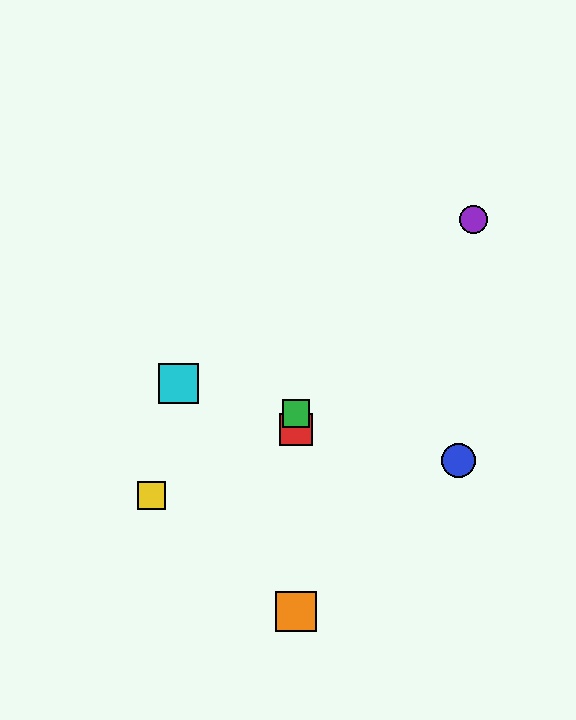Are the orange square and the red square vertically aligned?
Yes, both are at x≈296.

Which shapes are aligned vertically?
The red square, the green square, the orange square are aligned vertically.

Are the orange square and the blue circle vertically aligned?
No, the orange square is at x≈296 and the blue circle is at x≈459.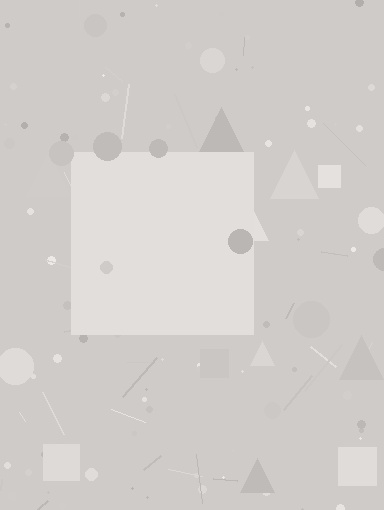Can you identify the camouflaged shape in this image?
The camouflaged shape is a square.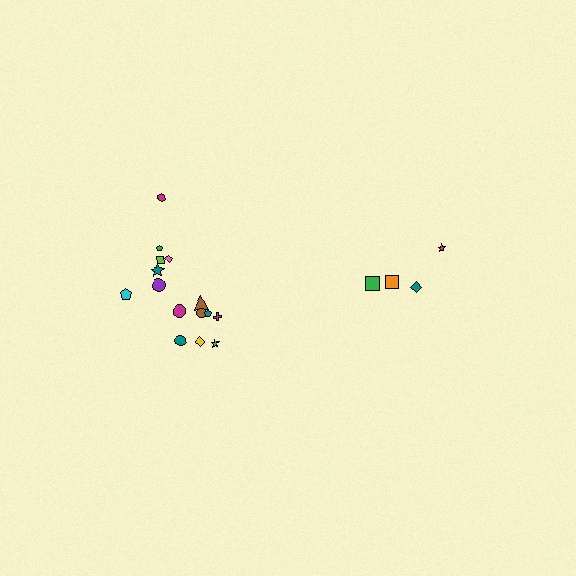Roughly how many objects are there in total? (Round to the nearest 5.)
Roughly 20 objects in total.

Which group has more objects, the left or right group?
The left group.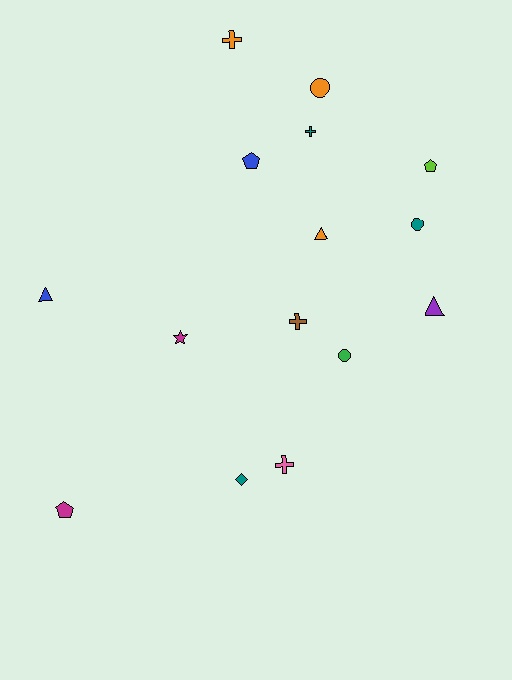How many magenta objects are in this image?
There are 2 magenta objects.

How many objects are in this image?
There are 15 objects.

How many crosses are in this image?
There are 4 crosses.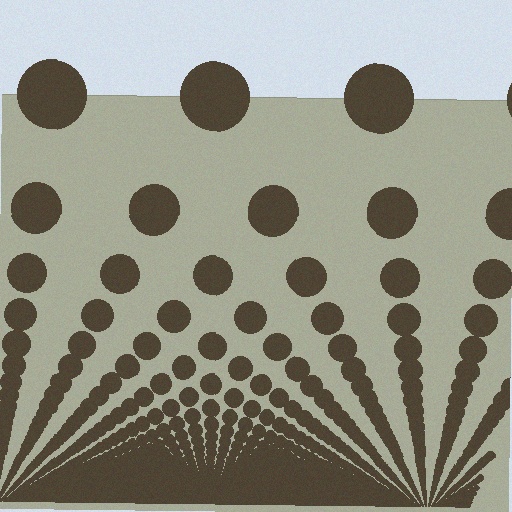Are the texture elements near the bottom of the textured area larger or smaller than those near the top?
Smaller. The gradient is inverted — elements near the bottom are smaller and denser.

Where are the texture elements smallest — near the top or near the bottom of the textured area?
Near the bottom.